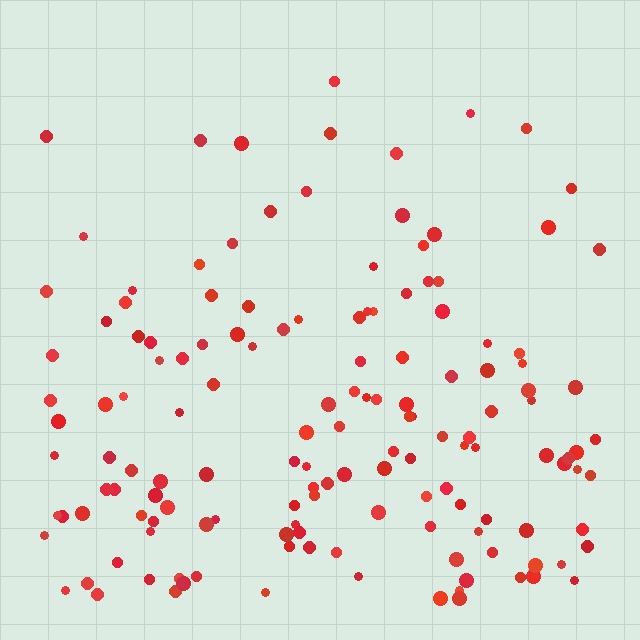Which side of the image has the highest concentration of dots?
The bottom.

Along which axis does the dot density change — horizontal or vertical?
Vertical.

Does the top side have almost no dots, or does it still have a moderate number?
Still a moderate number, just noticeably fewer than the bottom.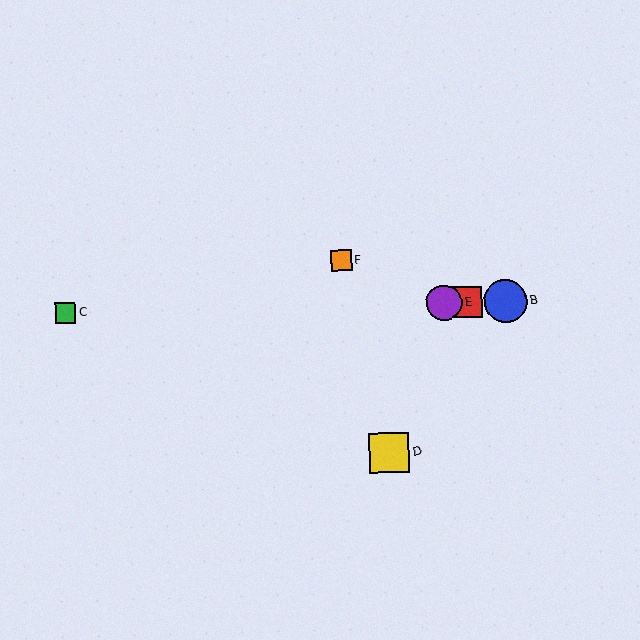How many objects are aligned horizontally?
4 objects (A, B, C, E) are aligned horizontally.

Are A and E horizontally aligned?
Yes, both are at y≈302.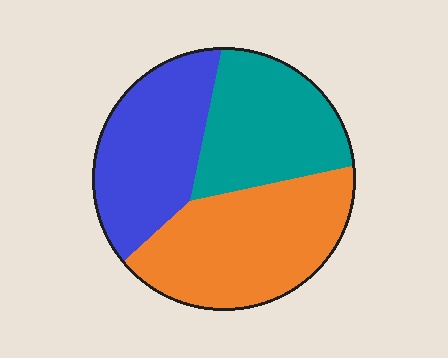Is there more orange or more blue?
Orange.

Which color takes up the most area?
Orange, at roughly 40%.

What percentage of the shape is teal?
Teal covers 30% of the shape.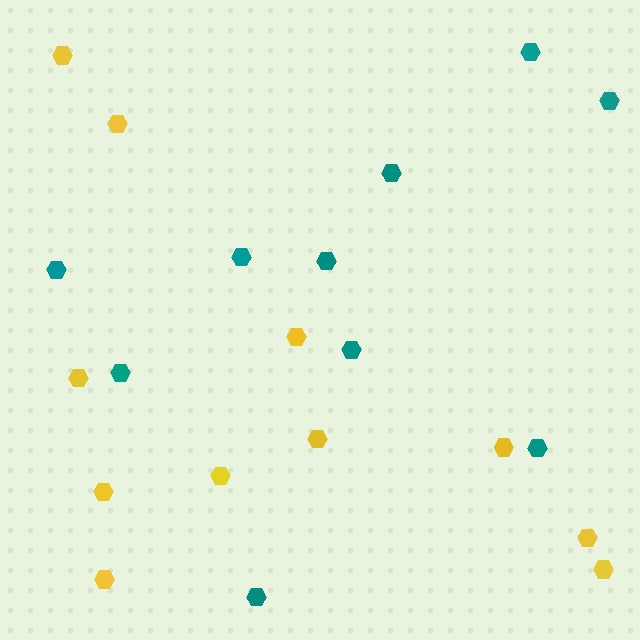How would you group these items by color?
There are 2 groups: one group of yellow hexagons (11) and one group of teal hexagons (10).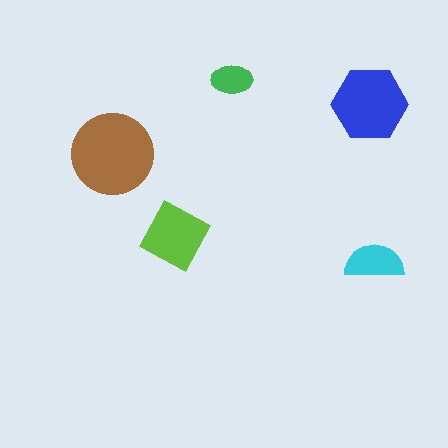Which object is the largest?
The brown circle.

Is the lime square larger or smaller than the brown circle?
Smaller.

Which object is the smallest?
The green ellipse.